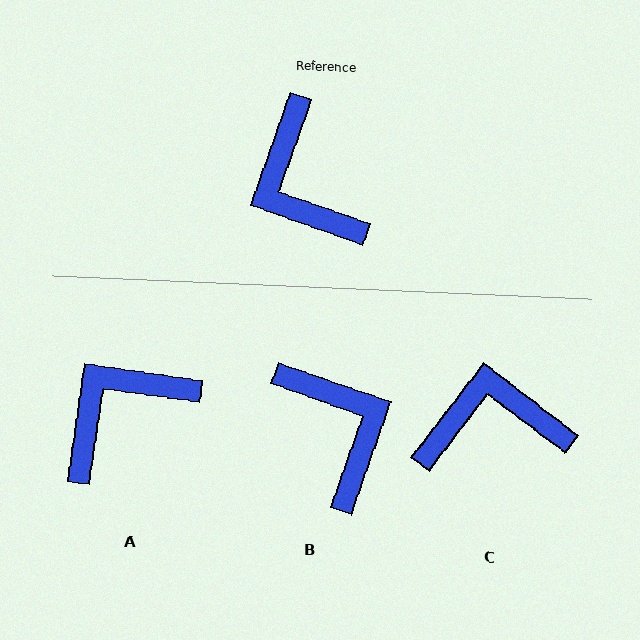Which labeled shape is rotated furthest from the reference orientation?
B, about 180 degrees away.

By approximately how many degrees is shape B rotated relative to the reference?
Approximately 180 degrees clockwise.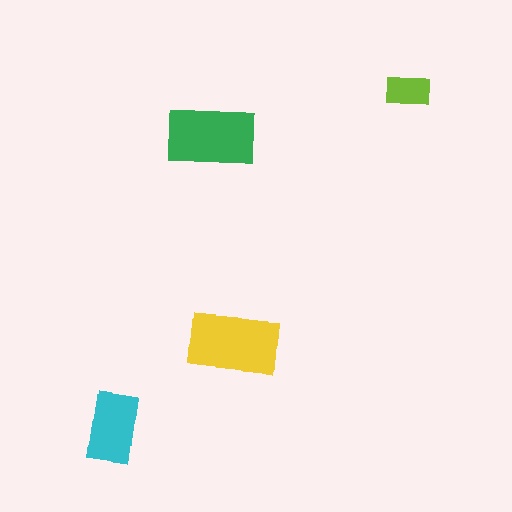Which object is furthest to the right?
The lime rectangle is rightmost.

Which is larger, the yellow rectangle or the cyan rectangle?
The yellow one.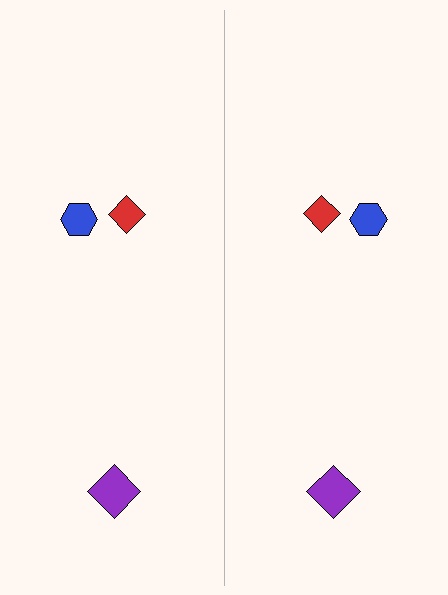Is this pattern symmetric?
Yes, this pattern has bilateral (reflection) symmetry.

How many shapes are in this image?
There are 6 shapes in this image.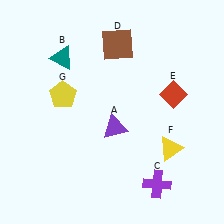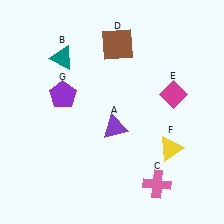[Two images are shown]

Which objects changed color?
C changed from purple to pink. E changed from red to magenta. G changed from yellow to purple.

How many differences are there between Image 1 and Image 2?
There are 3 differences between the two images.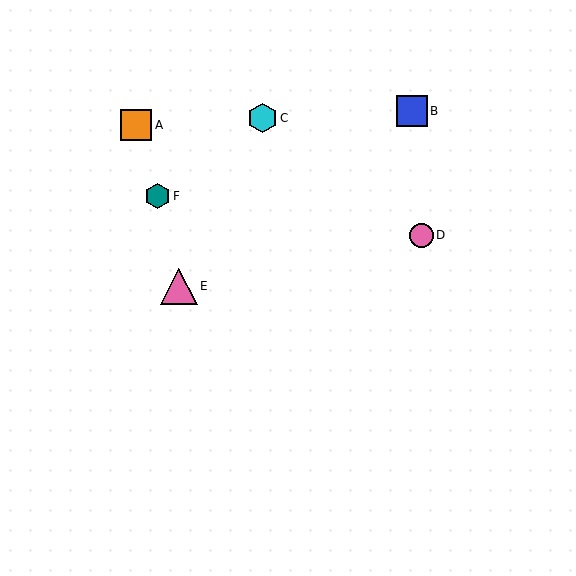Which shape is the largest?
The pink triangle (labeled E) is the largest.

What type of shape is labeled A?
Shape A is an orange square.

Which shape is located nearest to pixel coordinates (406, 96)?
The blue square (labeled B) at (412, 111) is nearest to that location.